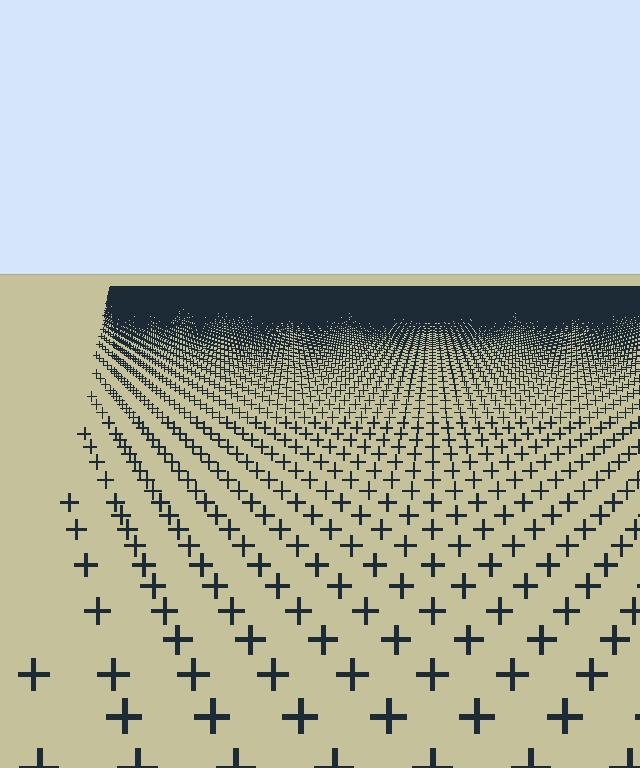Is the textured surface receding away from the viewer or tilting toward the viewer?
The surface is receding away from the viewer. Texture elements get smaller and denser toward the top.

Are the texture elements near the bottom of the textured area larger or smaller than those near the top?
Larger. Near the bottom, elements are closer to the viewer and appear at a bigger on-screen size.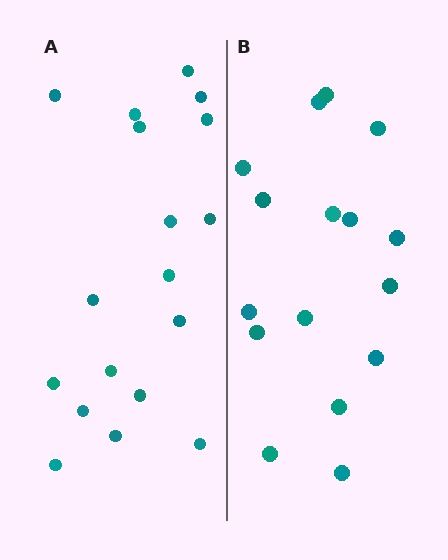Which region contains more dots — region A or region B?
Region A (the left region) has more dots.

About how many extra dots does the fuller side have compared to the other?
Region A has just a few more — roughly 2 or 3 more dots than region B.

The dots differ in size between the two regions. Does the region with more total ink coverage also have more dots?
No. Region B has more total ink coverage because its dots are larger, but region A actually contains more individual dots. Total area can be misleading — the number of items is what matters here.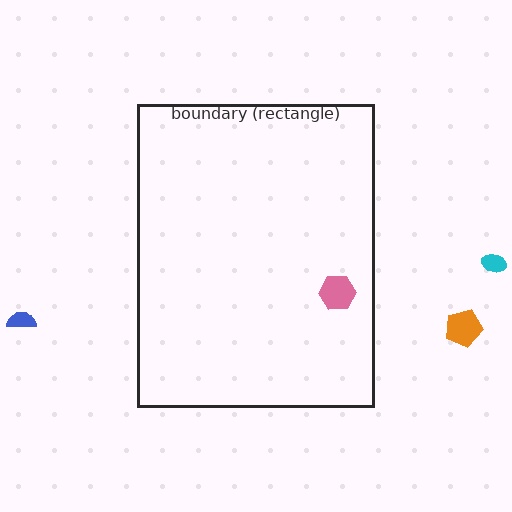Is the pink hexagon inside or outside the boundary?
Inside.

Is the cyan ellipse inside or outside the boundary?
Outside.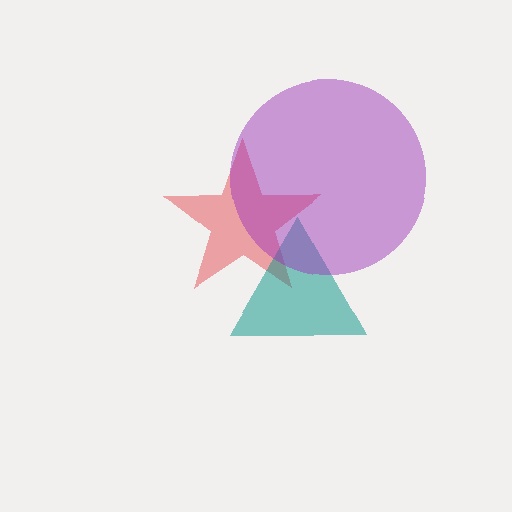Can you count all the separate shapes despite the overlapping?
Yes, there are 3 separate shapes.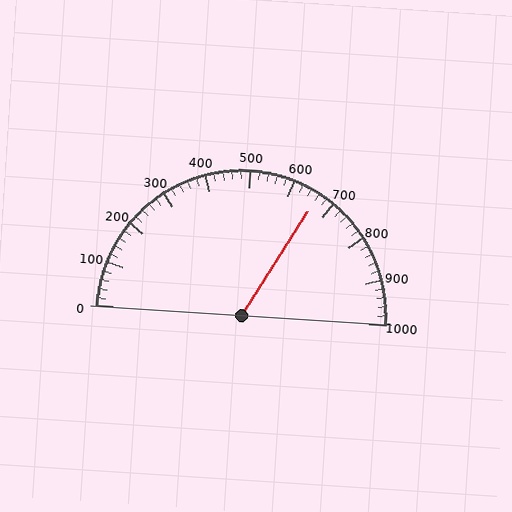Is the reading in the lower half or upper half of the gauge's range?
The reading is in the upper half of the range (0 to 1000).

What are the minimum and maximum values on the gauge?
The gauge ranges from 0 to 1000.